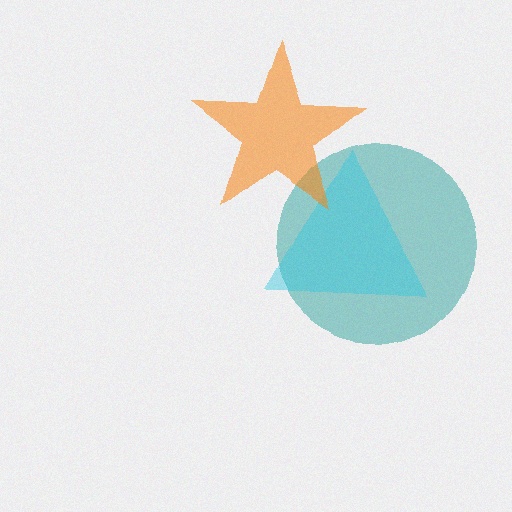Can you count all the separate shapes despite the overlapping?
Yes, there are 3 separate shapes.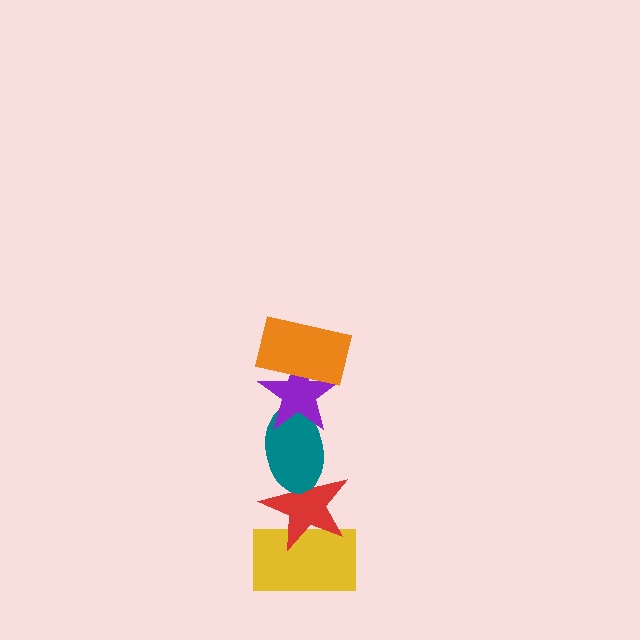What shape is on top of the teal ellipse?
The purple star is on top of the teal ellipse.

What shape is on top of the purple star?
The orange rectangle is on top of the purple star.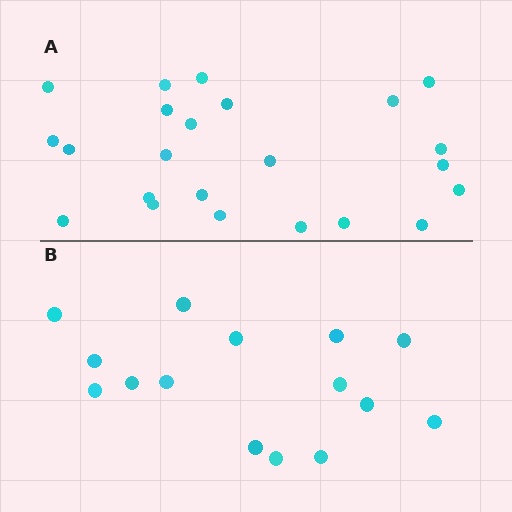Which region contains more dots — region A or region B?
Region A (the top region) has more dots.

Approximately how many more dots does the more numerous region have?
Region A has roughly 8 or so more dots than region B.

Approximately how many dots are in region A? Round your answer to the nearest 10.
About 20 dots. (The exact count is 23, which rounds to 20.)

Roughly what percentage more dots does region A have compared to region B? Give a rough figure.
About 55% more.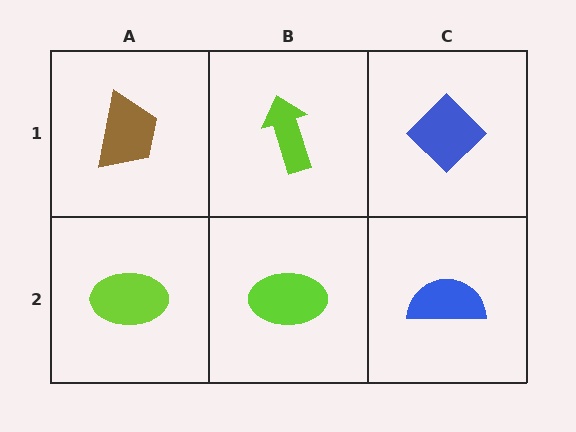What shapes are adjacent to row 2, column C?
A blue diamond (row 1, column C), a lime ellipse (row 2, column B).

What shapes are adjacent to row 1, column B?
A lime ellipse (row 2, column B), a brown trapezoid (row 1, column A), a blue diamond (row 1, column C).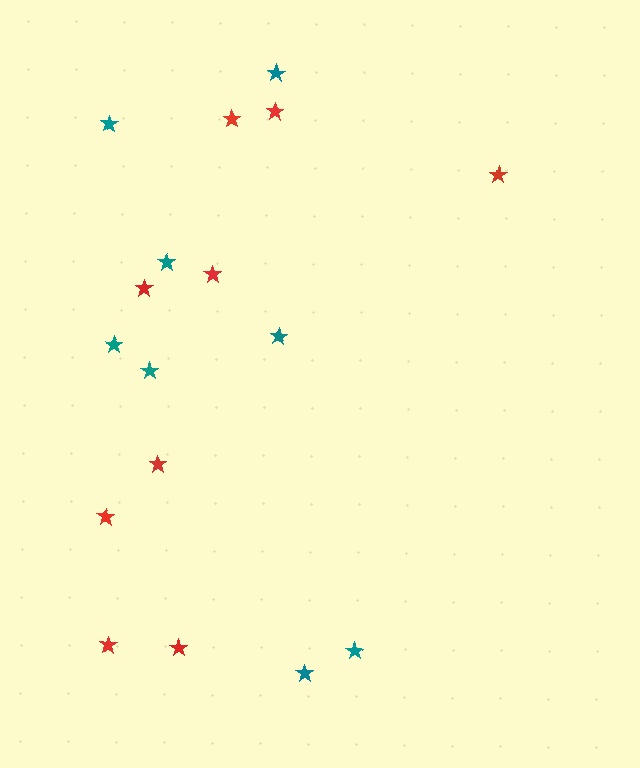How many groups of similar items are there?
There are 2 groups: one group of red stars (9) and one group of teal stars (8).